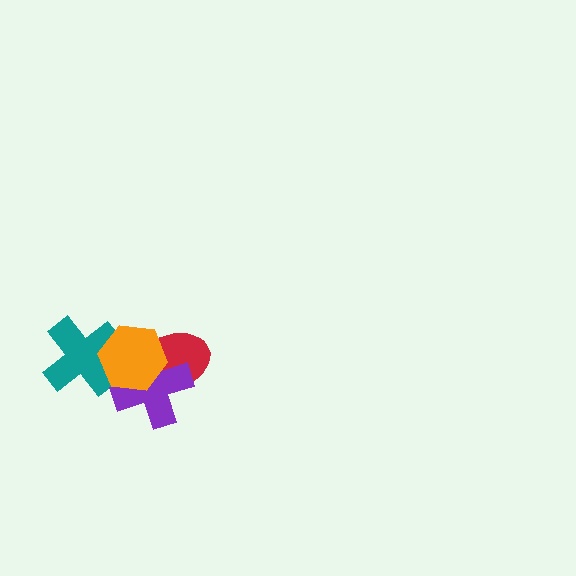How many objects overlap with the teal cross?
1 object overlaps with the teal cross.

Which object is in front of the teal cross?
The orange hexagon is in front of the teal cross.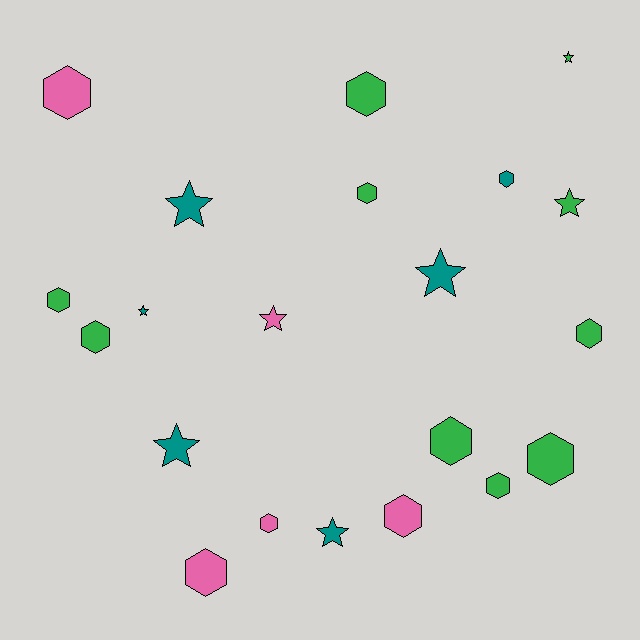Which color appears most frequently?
Green, with 10 objects.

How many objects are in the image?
There are 21 objects.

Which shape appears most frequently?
Hexagon, with 13 objects.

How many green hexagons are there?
There are 8 green hexagons.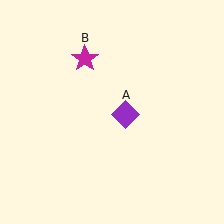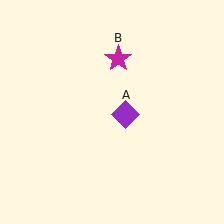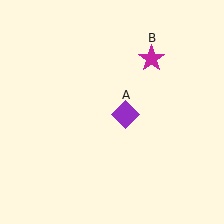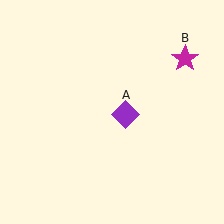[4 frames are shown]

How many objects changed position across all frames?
1 object changed position: magenta star (object B).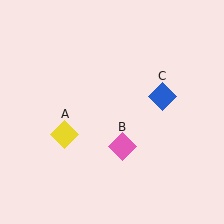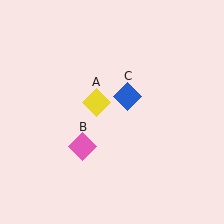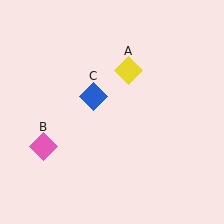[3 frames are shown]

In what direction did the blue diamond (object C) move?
The blue diamond (object C) moved left.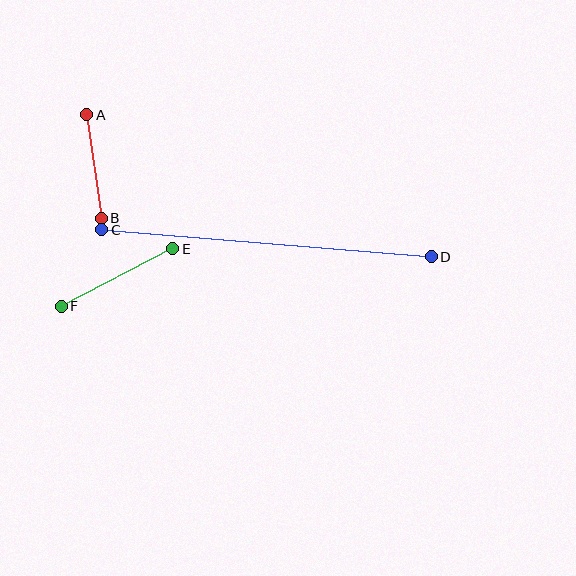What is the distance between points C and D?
The distance is approximately 330 pixels.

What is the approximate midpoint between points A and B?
The midpoint is at approximately (94, 166) pixels.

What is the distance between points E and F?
The distance is approximately 126 pixels.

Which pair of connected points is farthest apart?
Points C and D are farthest apart.